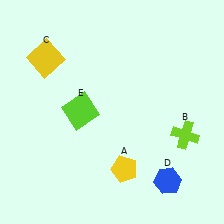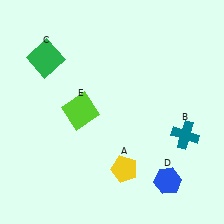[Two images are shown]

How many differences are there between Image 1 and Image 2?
There are 2 differences between the two images.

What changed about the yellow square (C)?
In Image 1, C is yellow. In Image 2, it changed to green.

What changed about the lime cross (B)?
In Image 1, B is lime. In Image 2, it changed to teal.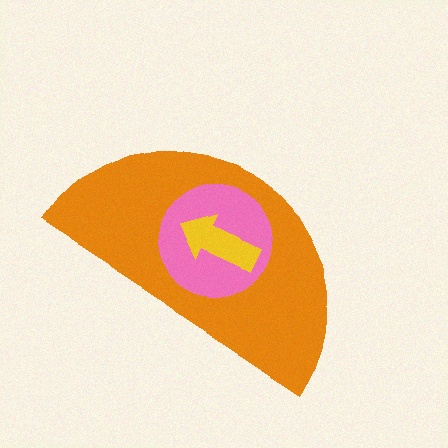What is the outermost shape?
The orange semicircle.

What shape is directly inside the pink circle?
The yellow arrow.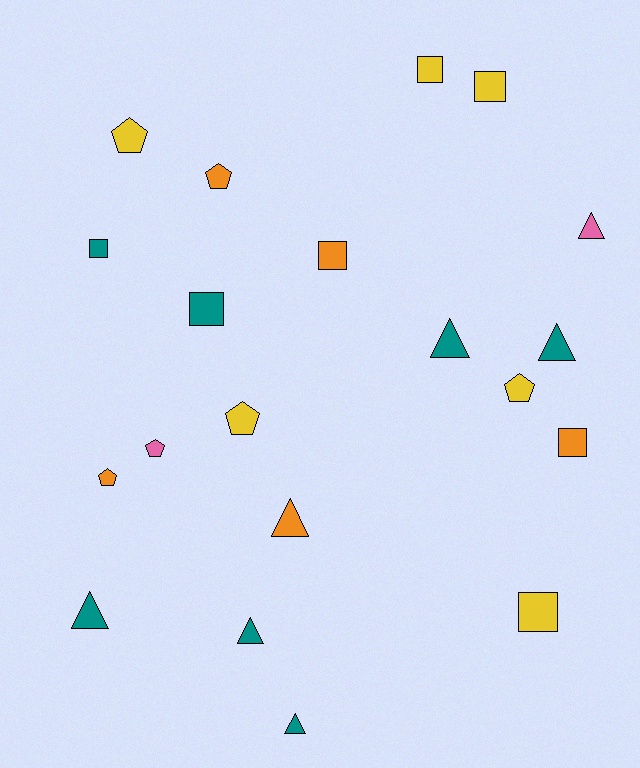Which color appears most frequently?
Teal, with 7 objects.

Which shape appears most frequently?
Triangle, with 7 objects.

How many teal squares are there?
There are 2 teal squares.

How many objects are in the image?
There are 20 objects.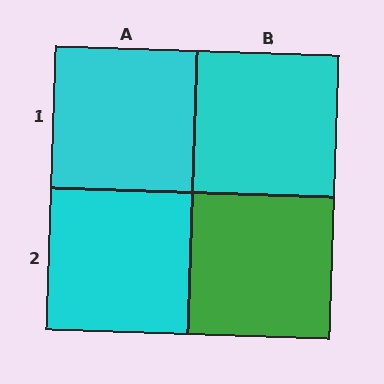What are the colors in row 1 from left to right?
Cyan, cyan.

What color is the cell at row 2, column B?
Green.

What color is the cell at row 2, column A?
Cyan.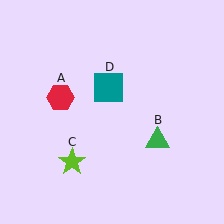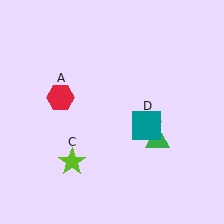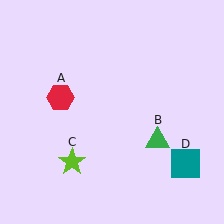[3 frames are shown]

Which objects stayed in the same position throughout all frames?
Red hexagon (object A) and green triangle (object B) and lime star (object C) remained stationary.